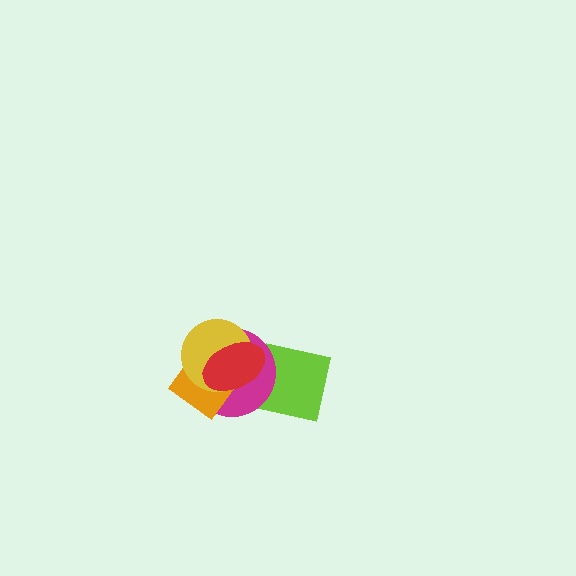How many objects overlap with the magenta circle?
4 objects overlap with the magenta circle.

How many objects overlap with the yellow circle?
3 objects overlap with the yellow circle.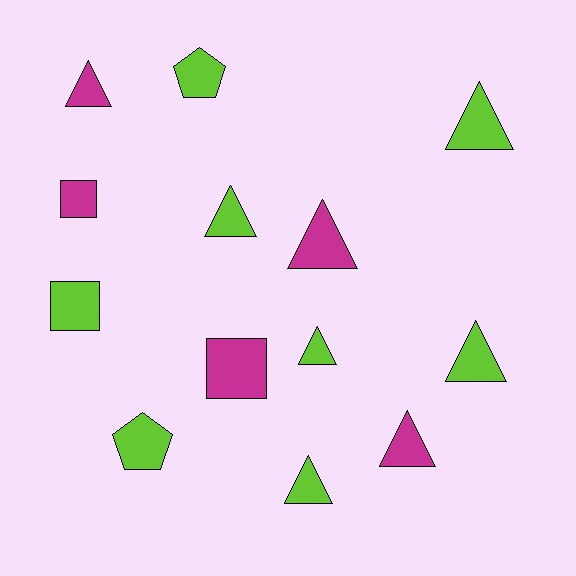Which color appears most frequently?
Lime, with 8 objects.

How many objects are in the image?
There are 13 objects.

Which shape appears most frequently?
Triangle, with 8 objects.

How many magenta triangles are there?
There are 3 magenta triangles.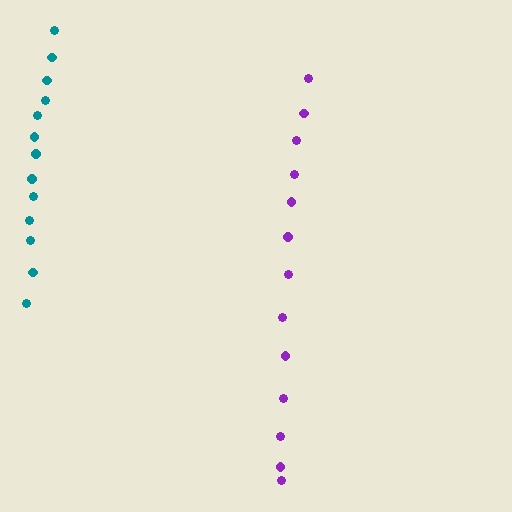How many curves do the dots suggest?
There are 2 distinct paths.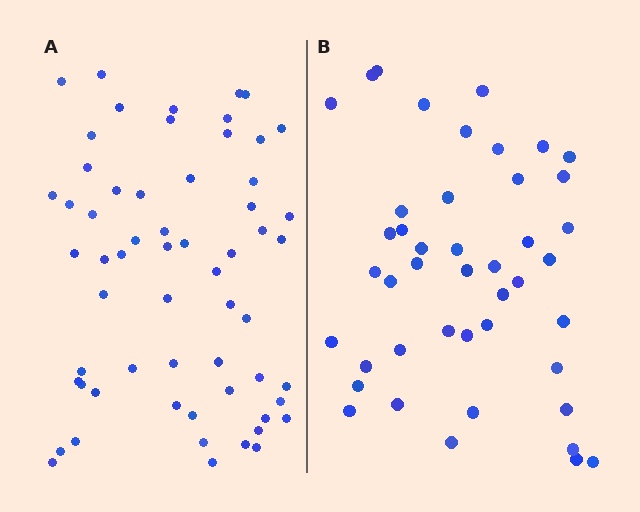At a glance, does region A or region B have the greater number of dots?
Region A (the left region) has more dots.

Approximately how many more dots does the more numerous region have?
Region A has approximately 15 more dots than region B.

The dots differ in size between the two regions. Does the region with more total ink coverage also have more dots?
No. Region B has more total ink coverage because its dots are larger, but region A actually contains more individual dots. Total area can be misleading — the number of items is what matters here.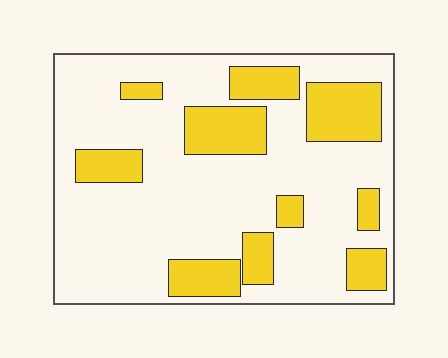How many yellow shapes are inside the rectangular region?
10.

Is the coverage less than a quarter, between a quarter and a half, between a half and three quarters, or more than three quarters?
Between a quarter and a half.